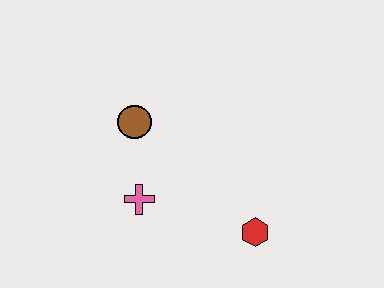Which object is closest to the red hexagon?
The pink cross is closest to the red hexagon.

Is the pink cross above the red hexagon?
Yes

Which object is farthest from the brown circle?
The red hexagon is farthest from the brown circle.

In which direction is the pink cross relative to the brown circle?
The pink cross is below the brown circle.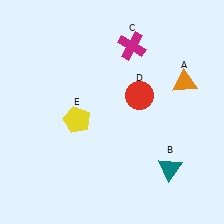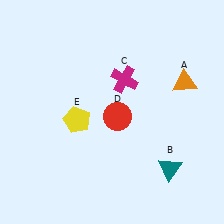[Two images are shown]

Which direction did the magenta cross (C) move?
The magenta cross (C) moved down.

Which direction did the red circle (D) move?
The red circle (D) moved left.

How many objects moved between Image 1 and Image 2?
2 objects moved between the two images.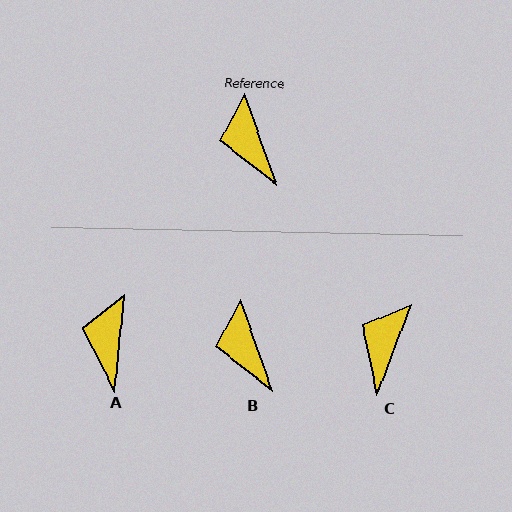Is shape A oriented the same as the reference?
No, it is off by about 25 degrees.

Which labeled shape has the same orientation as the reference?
B.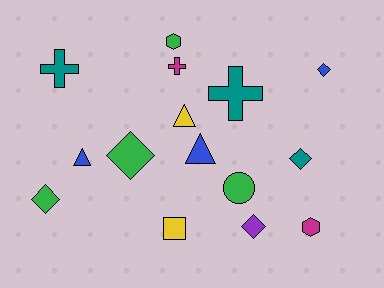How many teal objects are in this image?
There are 3 teal objects.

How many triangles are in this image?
There are 3 triangles.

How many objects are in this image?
There are 15 objects.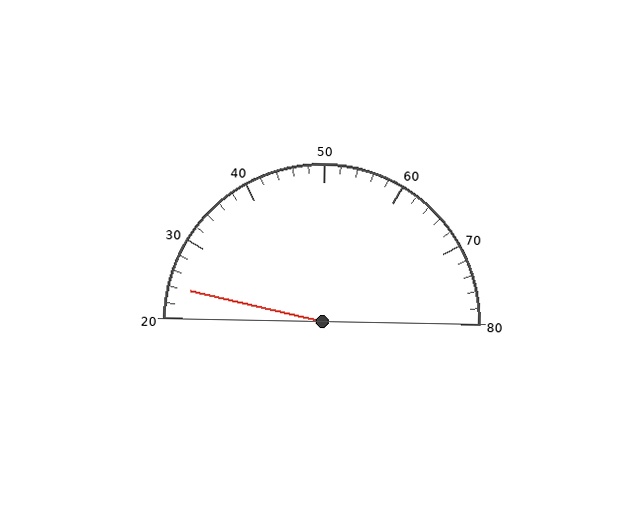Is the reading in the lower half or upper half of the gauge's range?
The reading is in the lower half of the range (20 to 80).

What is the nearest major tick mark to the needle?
The nearest major tick mark is 20.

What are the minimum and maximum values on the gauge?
The gauge ranges from 20 to 80.